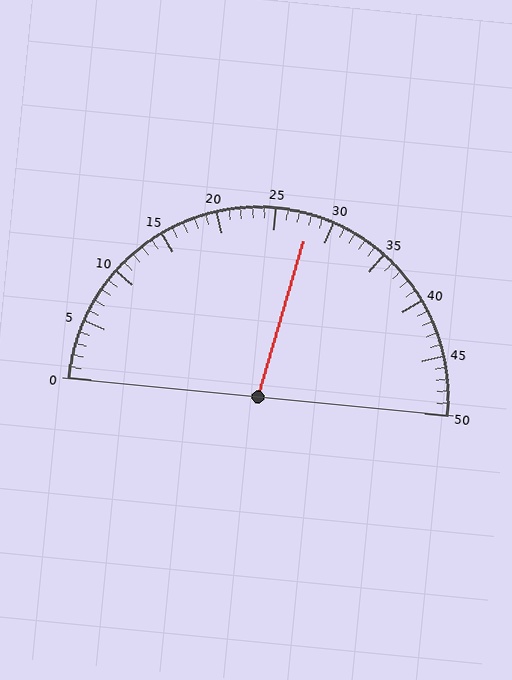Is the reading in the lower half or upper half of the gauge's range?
The reading is in the upper half of the range (0 to 50).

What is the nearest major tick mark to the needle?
The nearest major tick mark is 30.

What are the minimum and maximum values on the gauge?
The gauge ranges from 0 to 50.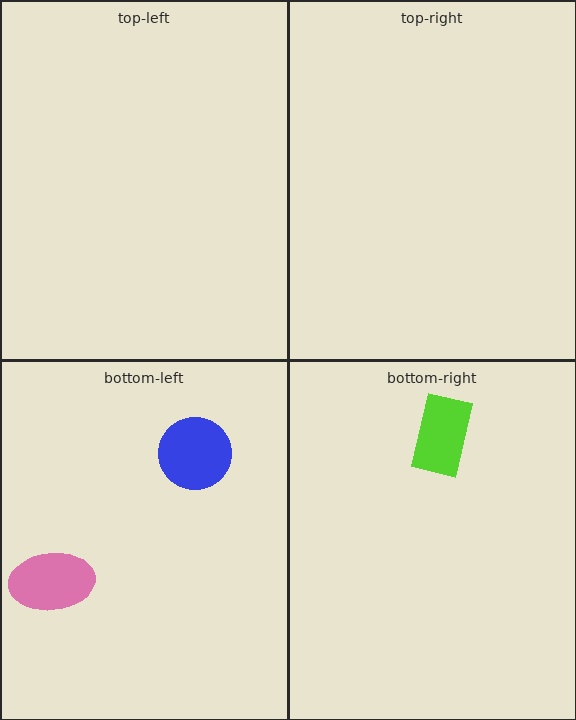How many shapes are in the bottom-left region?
2.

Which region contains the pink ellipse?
The bottom-left region.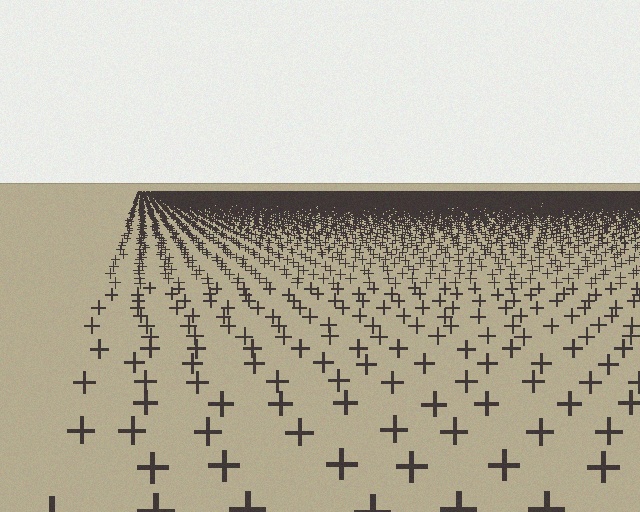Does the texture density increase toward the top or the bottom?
Density increases toward the top.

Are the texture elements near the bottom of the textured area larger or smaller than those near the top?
Larger. Near the bottom, elements are closer to the viewer and appear at a bigger on-screen size.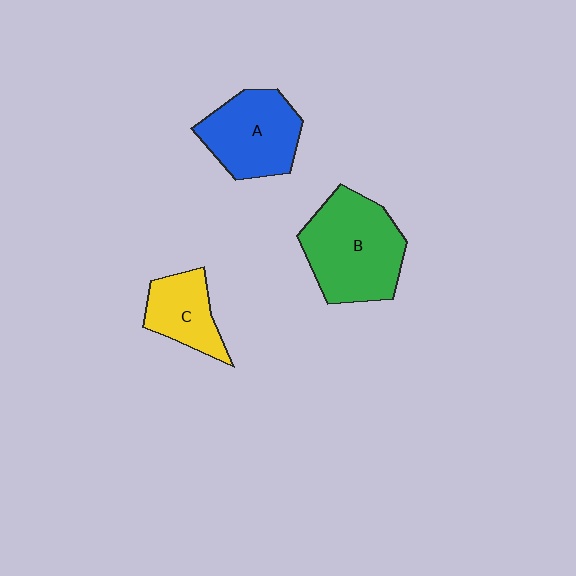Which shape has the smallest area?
Shape C (yellow).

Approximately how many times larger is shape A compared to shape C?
Approximately 1.4 times.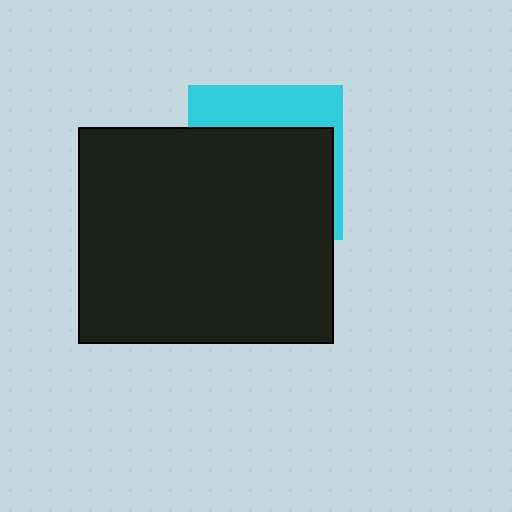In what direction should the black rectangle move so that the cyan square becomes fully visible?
The black rectangle should move down. That is the shortest direction to clear the overlap and leave the cyan square fully visible.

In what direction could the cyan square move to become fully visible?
The cyan square could move up. That would shift it out from behind the black rectangle entirely.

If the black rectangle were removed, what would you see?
You would see the complete cyan square.